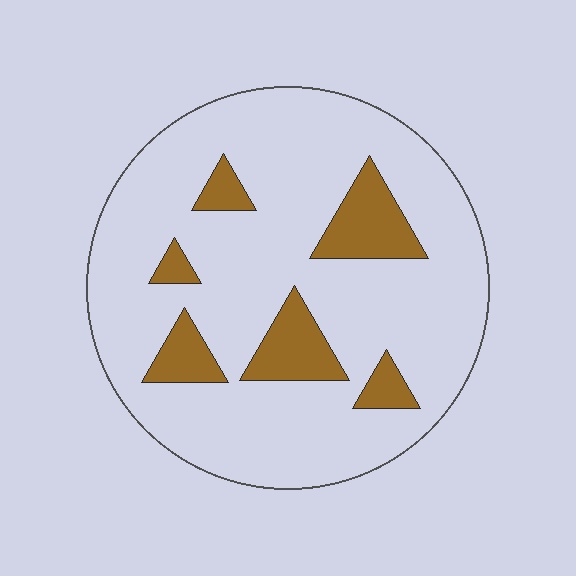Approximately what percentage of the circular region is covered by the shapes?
Approximately 15%.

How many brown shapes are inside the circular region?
6.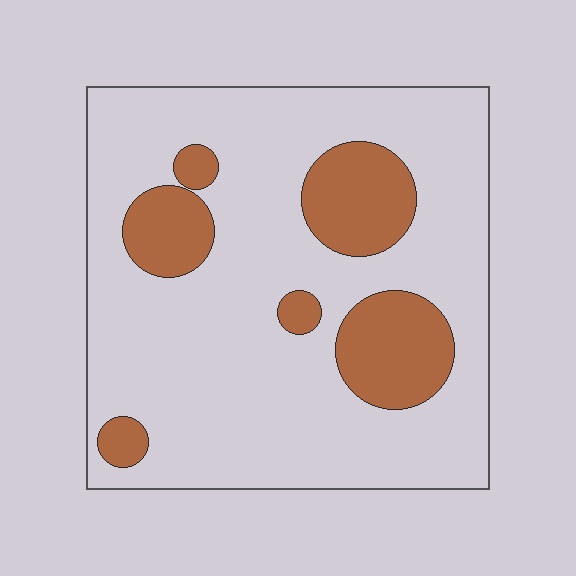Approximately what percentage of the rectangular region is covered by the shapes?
Approximately 20%.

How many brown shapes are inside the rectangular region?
6.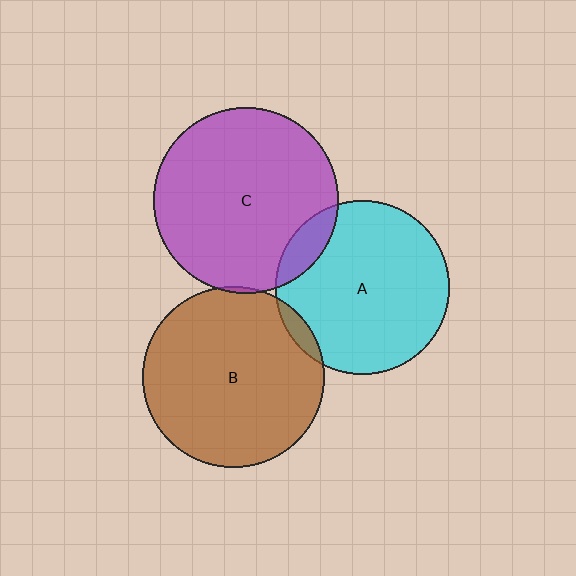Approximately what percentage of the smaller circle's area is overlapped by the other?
Approximately 5%.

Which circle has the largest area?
Circle C (purple).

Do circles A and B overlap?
Yes.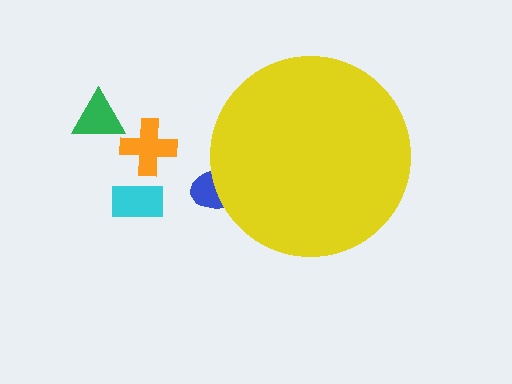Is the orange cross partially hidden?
No, the orange cross is fully visible.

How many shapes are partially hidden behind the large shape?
1 shape is partially hidden.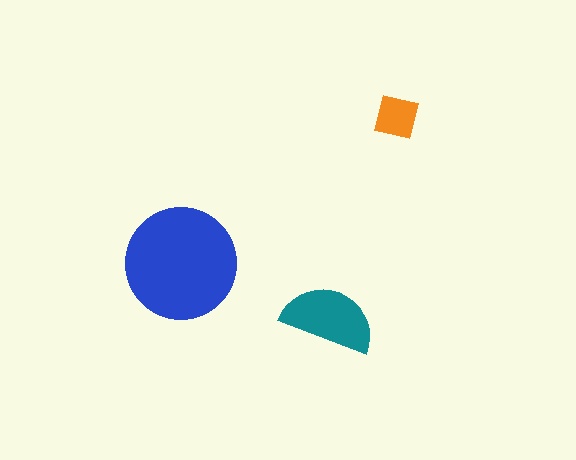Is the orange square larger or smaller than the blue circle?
Smaller.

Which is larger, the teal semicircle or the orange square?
The teal semicircle.